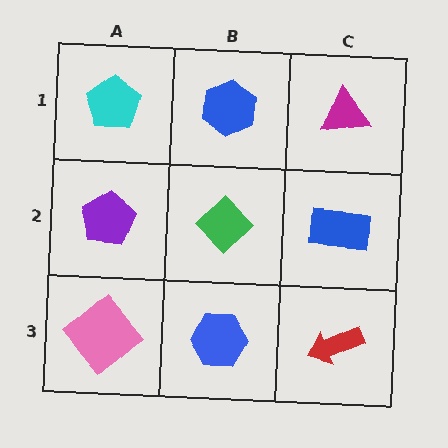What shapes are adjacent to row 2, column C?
A magenta triangle (row 1, column C), a red arrow (row 3, column C), a green diamond (row 2, column B).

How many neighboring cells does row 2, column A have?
3.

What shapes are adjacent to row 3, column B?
A green diamond (row 2, column B), a pink diamond (row 3, column A), a red arrow (row 3, column C).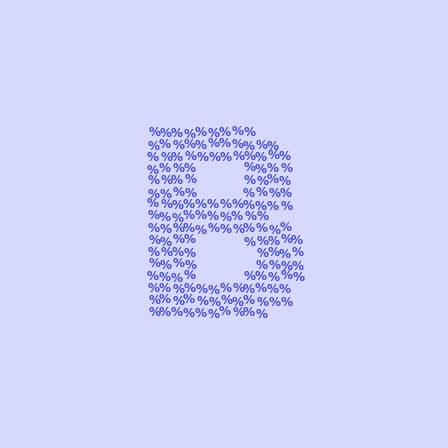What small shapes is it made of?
It is made of small percent signs.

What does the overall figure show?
The overall figure shows the letter B.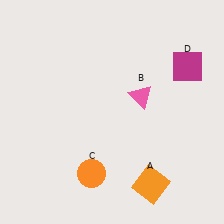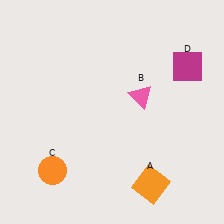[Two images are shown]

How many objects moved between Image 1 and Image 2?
1 object moved between the two images.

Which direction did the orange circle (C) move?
The orange circle (C) moved left.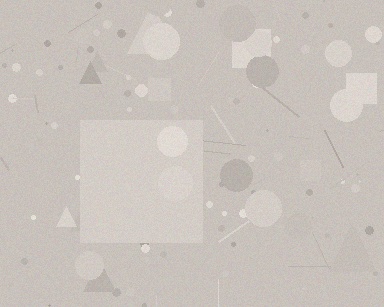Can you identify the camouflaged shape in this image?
The camouflaged shape is a square.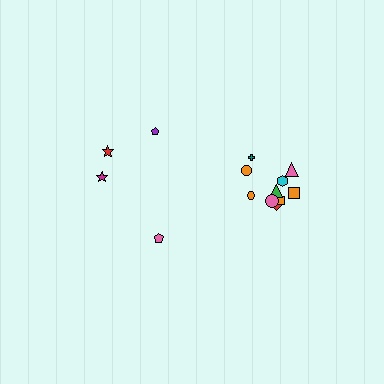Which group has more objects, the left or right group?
The right group.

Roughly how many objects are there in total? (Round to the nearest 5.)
Roughly 15 objects in total.